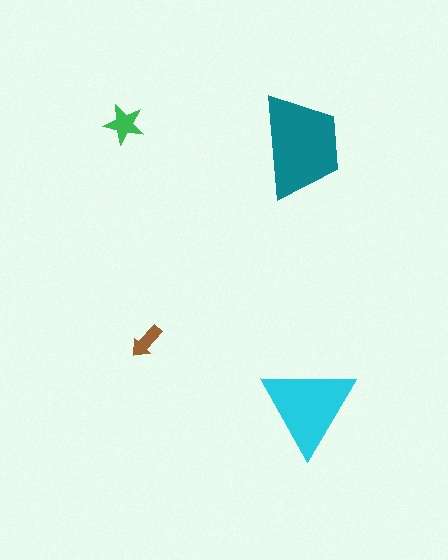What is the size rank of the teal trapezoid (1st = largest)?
1st.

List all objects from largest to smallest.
The teal trapezoid, the cyan triangle, the green star, the brown arrow.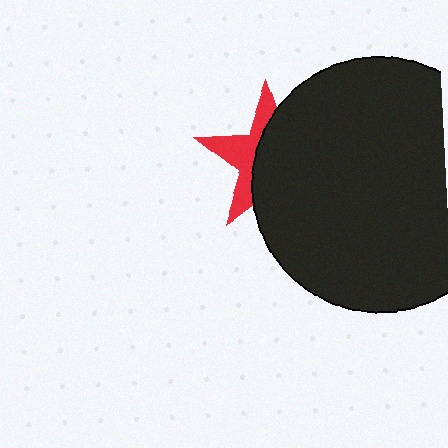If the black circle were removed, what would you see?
You would see the complete red star.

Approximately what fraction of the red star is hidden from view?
Roughly 61% of the red star is hidden behind the black circle.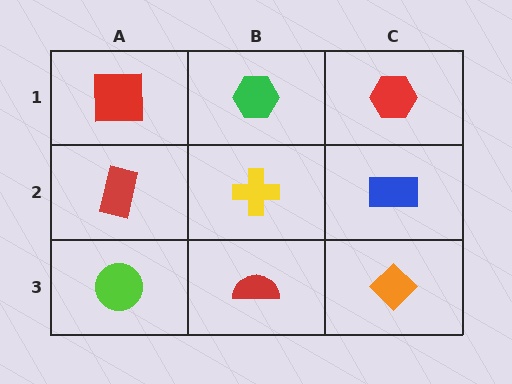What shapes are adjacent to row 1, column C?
A blue rectangle (row 2, column C), a green hexagon (row 1, column B).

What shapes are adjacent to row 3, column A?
A red rectangle (row 2, column A), a red semicircle (row 3, column B).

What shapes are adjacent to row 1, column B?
A yellow cross (row 2, column B), a red square (row 1, column A), a red hexagon (row 1, column C).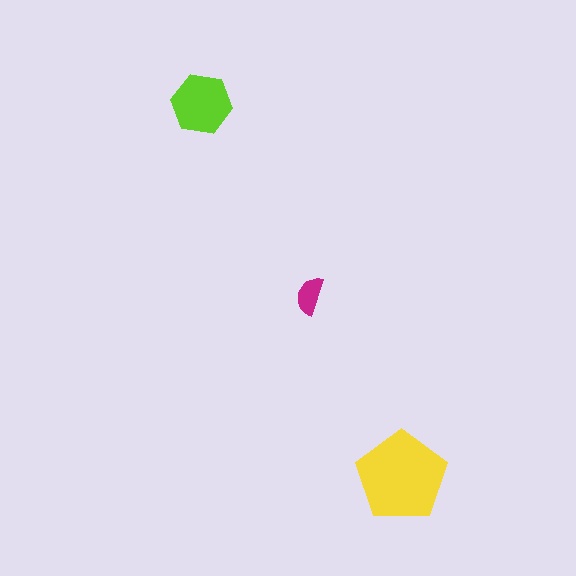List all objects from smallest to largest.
The magenta semicircle, the lime hexagon, the yellow pentagon.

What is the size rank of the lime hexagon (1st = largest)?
2nd.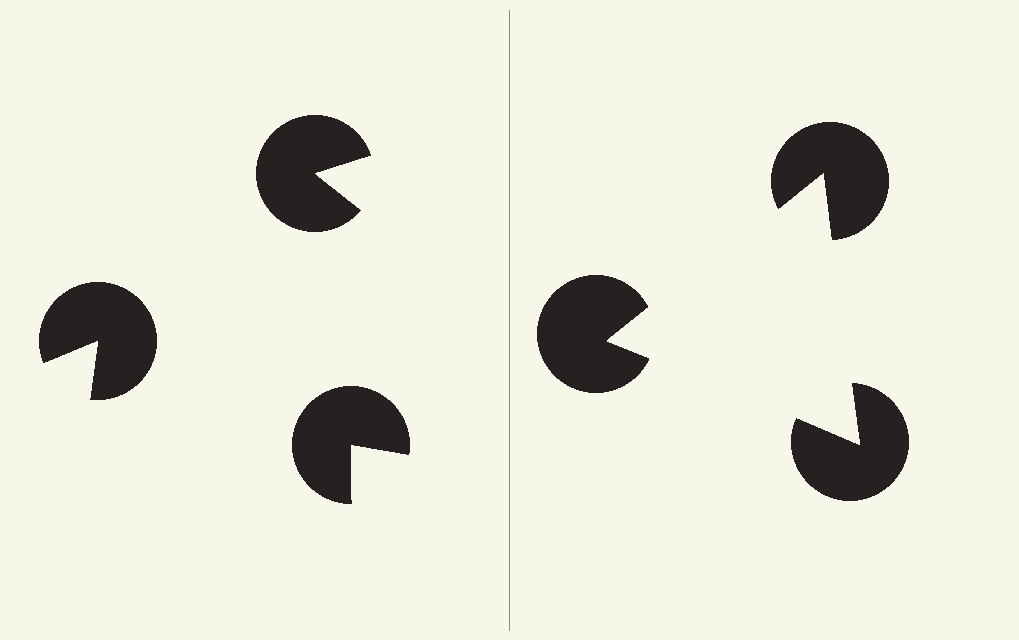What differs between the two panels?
The pac-man discs are positioned identically on both sides; only the wedge orientations differ. On the right they align to a triangle; on the left they are misaligned.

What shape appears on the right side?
An illusory triangle.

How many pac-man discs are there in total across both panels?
6 — 3 on each side.